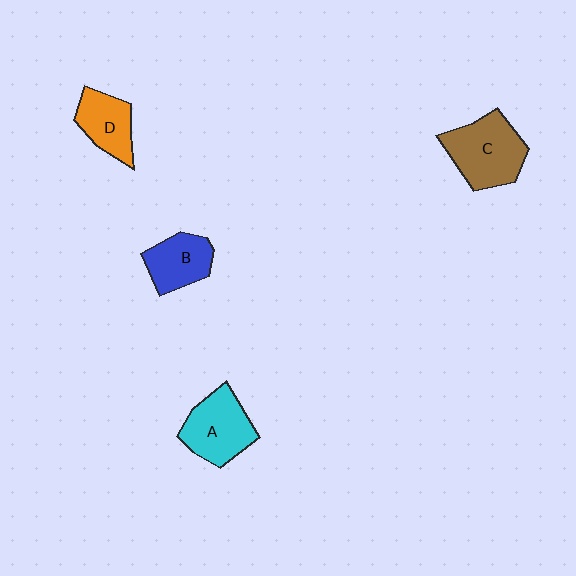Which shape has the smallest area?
Shape D (orange).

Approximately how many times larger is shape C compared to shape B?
Approximately 1.5 times.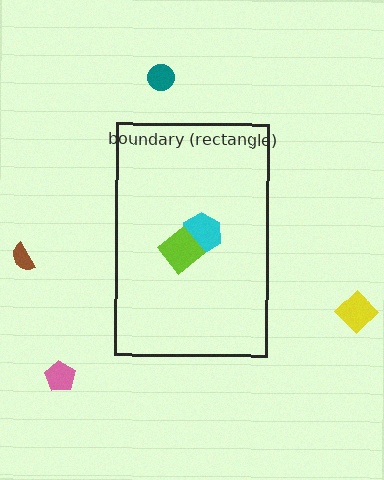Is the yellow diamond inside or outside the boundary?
Outside.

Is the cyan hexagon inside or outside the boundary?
Inside.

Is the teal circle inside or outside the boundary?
Outside.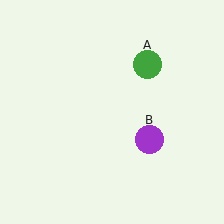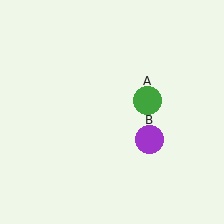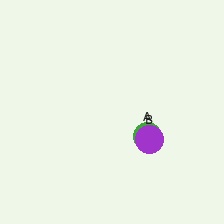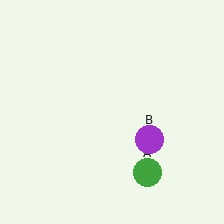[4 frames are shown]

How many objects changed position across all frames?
1 object changed position: green circle (object A).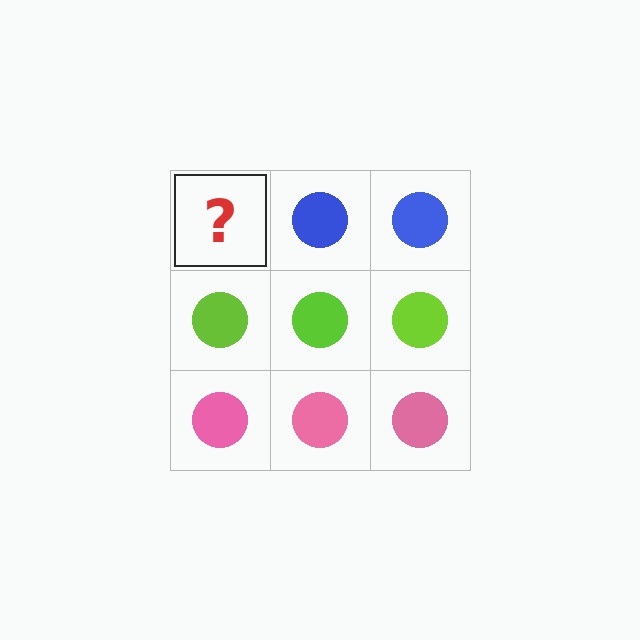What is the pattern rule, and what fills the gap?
The rule is that each row has a consistent color. The gap should be filled with a blue circle.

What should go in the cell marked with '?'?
The missing cell should contain a blue circle.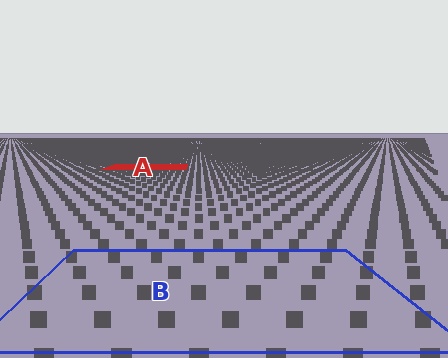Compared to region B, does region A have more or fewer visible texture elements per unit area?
Region A has more texture elements per unit area — they are packed more densely because it is farther away.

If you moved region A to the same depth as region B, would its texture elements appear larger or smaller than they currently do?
They would appear larger. At a closer depth, the same texture elements are projected at a bigger on-screen size.